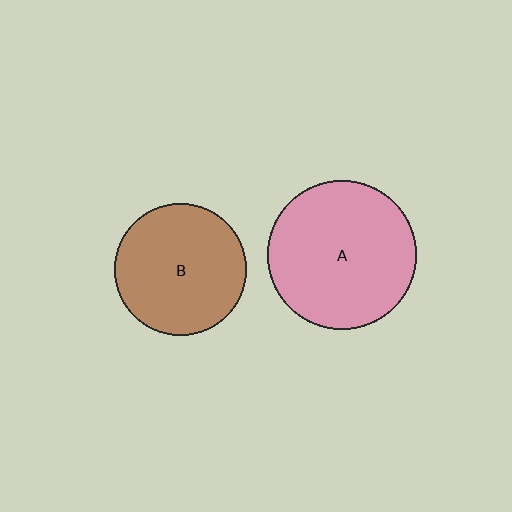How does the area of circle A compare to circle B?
Approximately 1.3 times.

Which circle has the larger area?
Circle A (pink).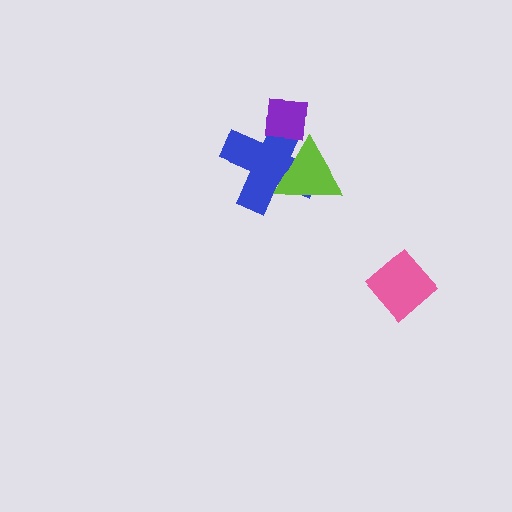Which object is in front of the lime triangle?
The purple square is in front of the lime triangle.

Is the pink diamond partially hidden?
No, no other shape covers it.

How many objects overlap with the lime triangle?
2 objects overlap with the lime triangle.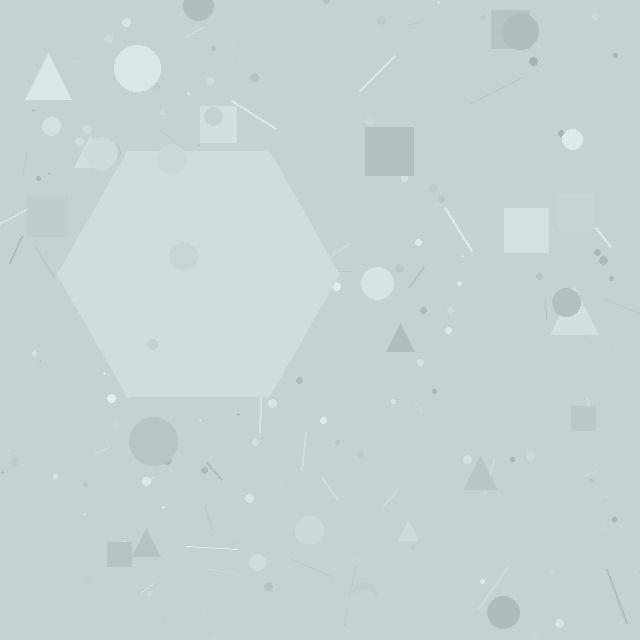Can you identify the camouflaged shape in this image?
The camouflaged shape is a hexagon.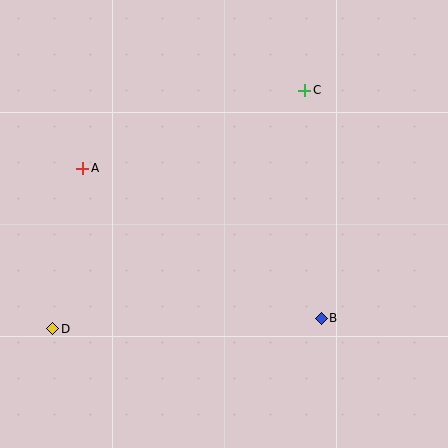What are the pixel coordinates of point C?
Point C is at (305, 90).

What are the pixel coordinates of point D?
Point D is at (53, 329).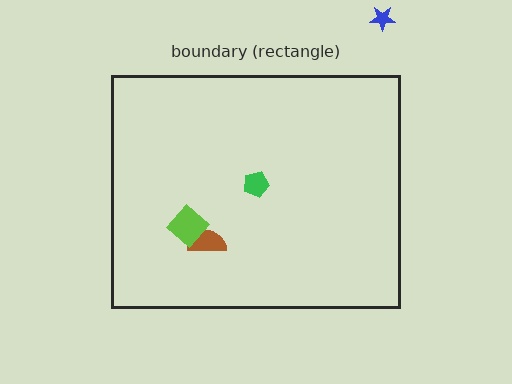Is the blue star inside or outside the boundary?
Outside.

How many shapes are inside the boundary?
3 inside, 1 outside.